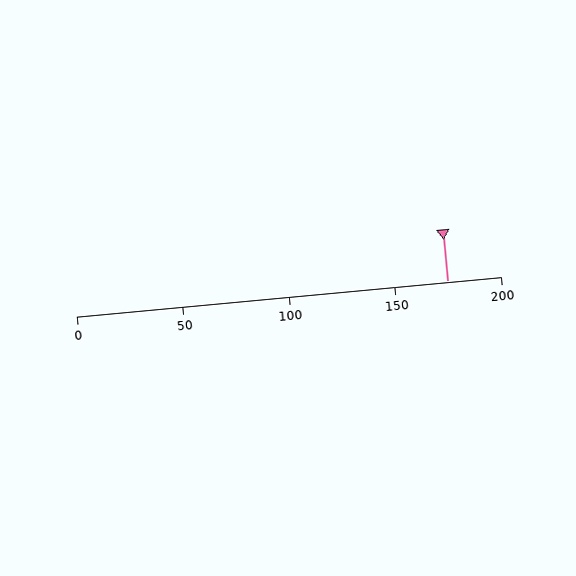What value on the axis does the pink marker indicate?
The marker indicates approximately 175.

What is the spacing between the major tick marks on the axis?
The major ticks are spaced 50 apart.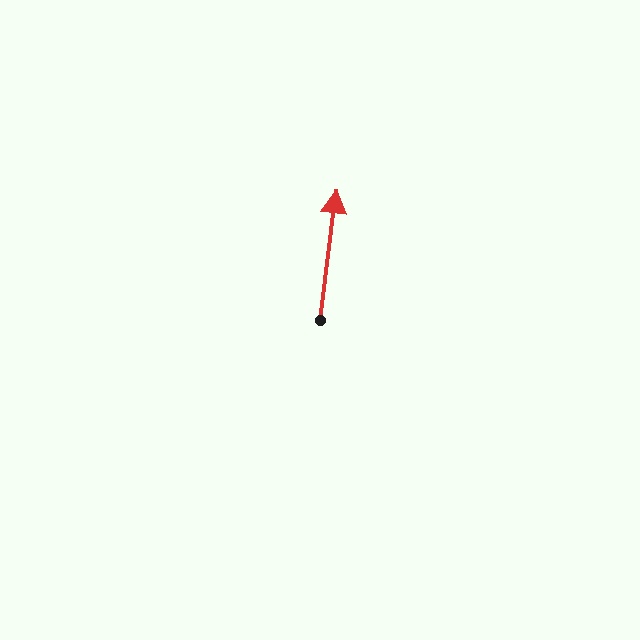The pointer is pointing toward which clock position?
Roughly 12 o'clock.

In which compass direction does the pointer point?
North.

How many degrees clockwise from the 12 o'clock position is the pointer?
Approximately 7 degrees.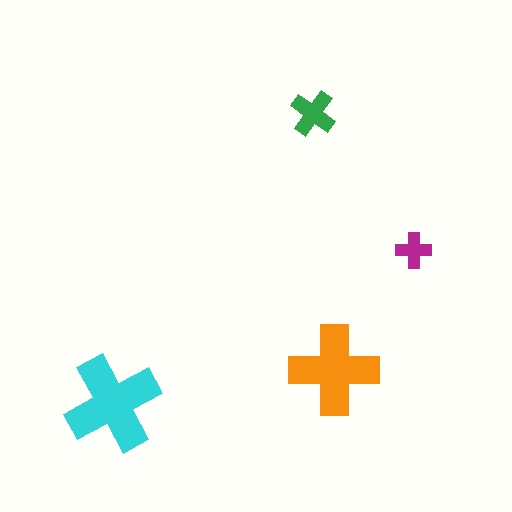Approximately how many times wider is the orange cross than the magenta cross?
About 2.5 times wider.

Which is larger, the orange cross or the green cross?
The orange one.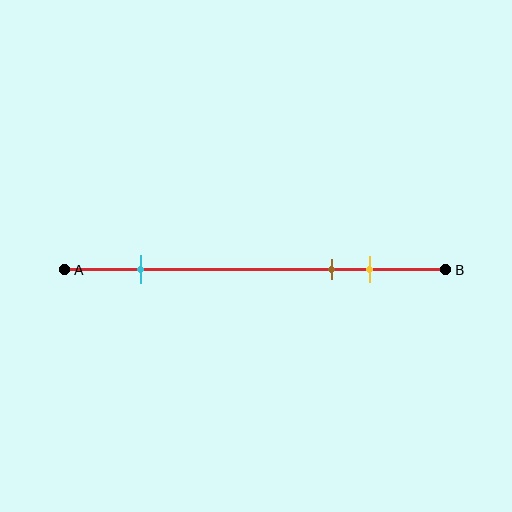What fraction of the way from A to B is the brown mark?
The brown mark is approximately 70% (0.7) of the way from A to B.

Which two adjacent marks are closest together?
The brown and yellow marks are the closest adjacent pair.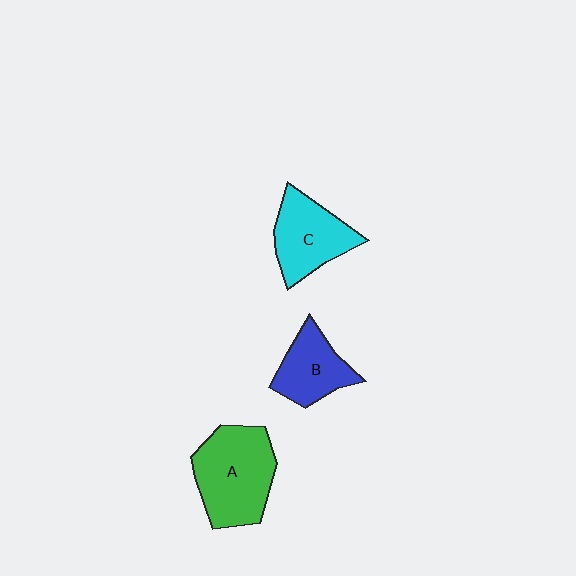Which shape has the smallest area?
Shape B (blue).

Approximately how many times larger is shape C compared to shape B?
Approximately 1.2 times.